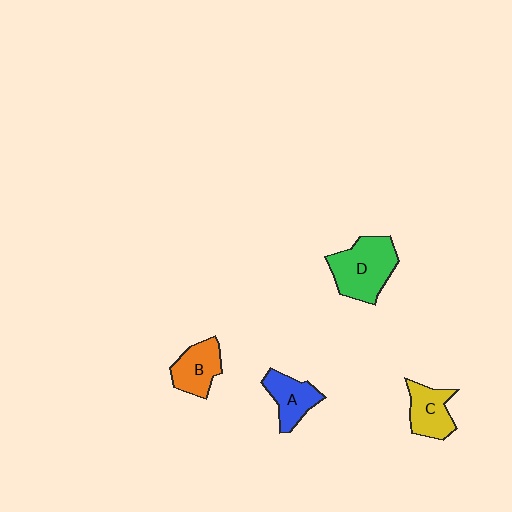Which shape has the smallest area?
Shape A (blue).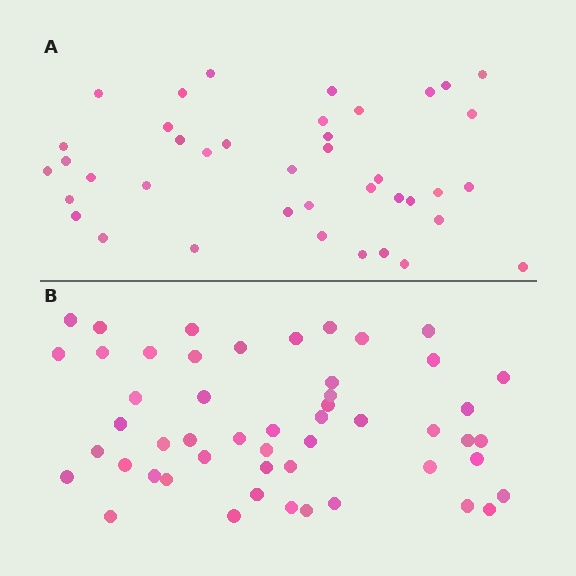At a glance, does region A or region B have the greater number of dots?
Region B (the bottom region) has more dots.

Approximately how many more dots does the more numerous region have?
Region B has roughly 12 or so more dots than region A.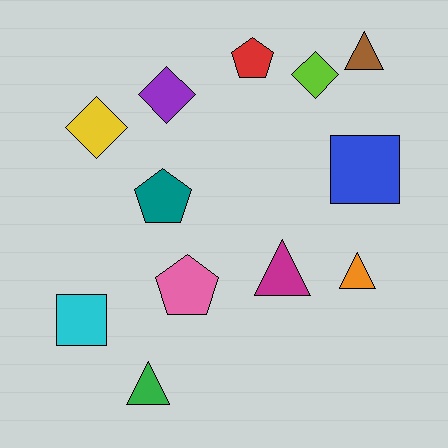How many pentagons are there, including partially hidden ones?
There are 3 pentagons.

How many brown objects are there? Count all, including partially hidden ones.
There is 1 brown object.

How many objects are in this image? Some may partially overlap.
There are 12 objects.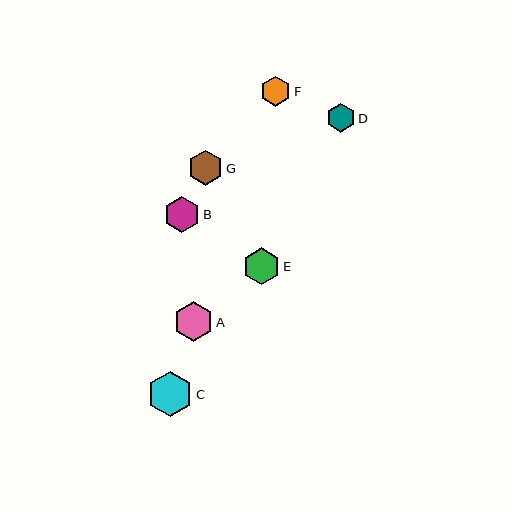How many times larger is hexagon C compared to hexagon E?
Hexagon C is approximately 1.2 times the size of hexagon E.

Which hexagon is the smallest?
Hexagon D is the smallest with a size of approximately 29 pixels.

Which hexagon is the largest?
Hexagon C is the largest with a size of approximately 45 pixels.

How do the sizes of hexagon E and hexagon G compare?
Hexagon E and hexagon G are approximately the same size.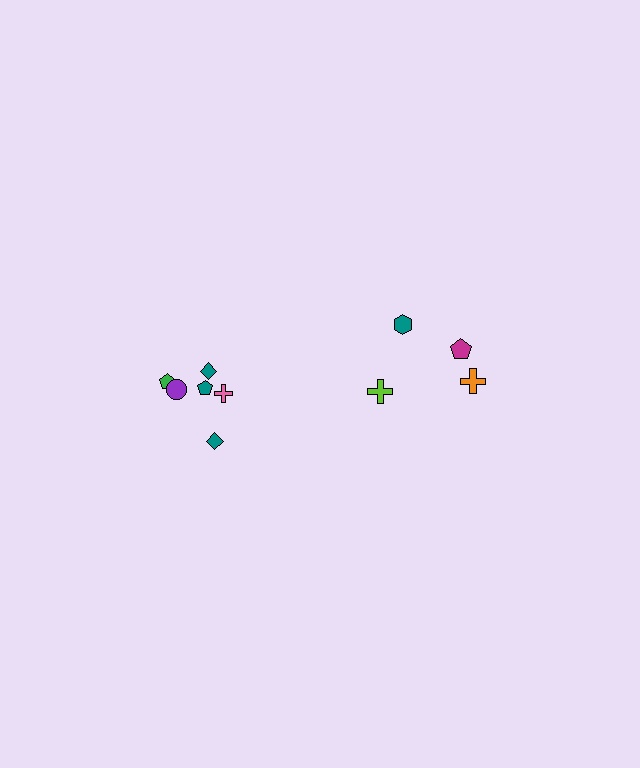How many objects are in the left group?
There are 6 objects.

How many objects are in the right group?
There are 4 objects.